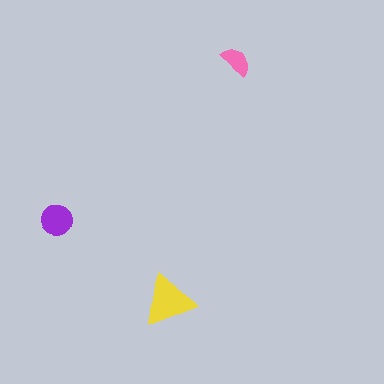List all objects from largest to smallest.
The yellow triangle, the purple circle, the pink semicircle.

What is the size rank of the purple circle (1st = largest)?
2nd.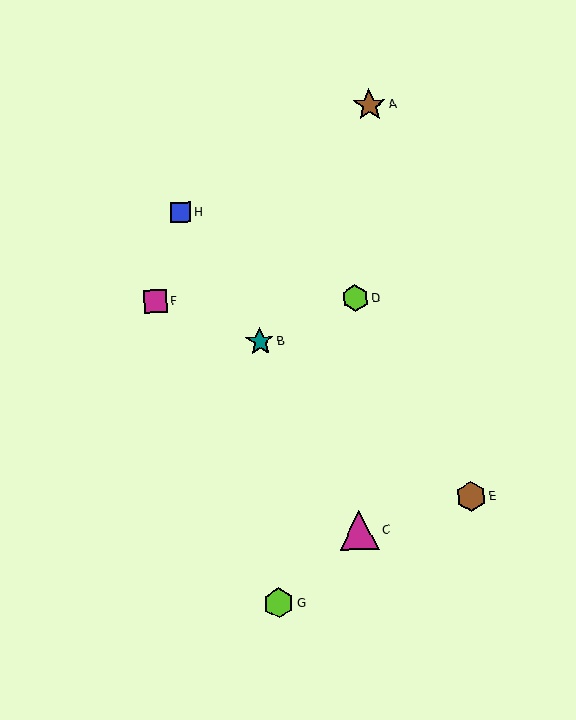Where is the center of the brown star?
The center of the brown star is at (369, 105).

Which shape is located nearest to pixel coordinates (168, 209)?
The blue square (labeled H) at (181, 213) is nearest to that location.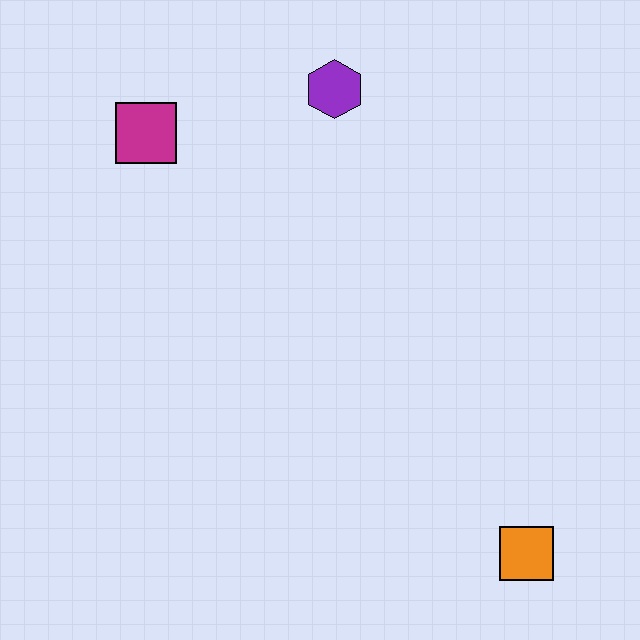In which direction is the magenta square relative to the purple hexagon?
The magenta square is to the left of the purple hexagon.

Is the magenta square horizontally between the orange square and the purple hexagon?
No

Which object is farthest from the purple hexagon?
The orange square is farthest from the purple hexagon.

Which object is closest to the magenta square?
The purple hexagon is closest to the magenta square.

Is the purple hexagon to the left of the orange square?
Yes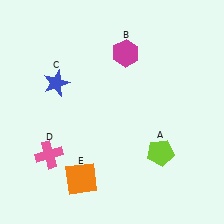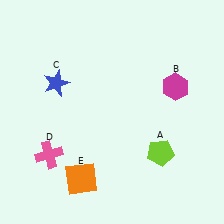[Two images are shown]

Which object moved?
The magenta hexagon (B) moved right.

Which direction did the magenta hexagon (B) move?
The magenta hexagon (B) moved right.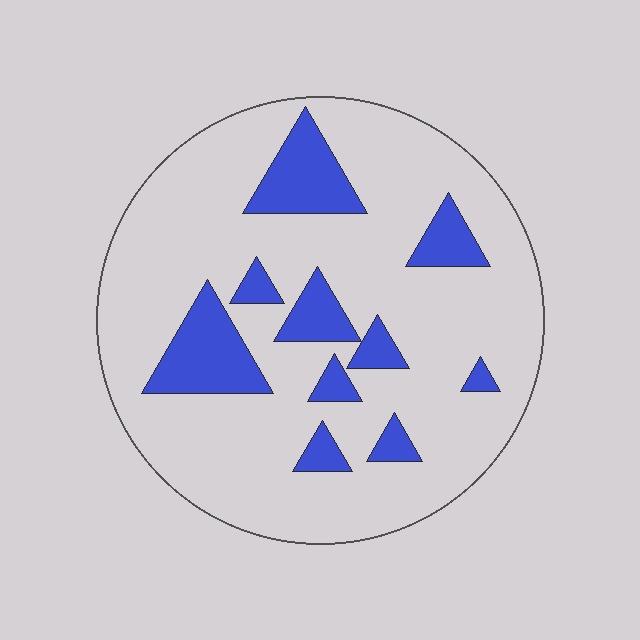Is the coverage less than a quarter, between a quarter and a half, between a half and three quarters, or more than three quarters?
Less than a quarter.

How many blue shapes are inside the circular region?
10.